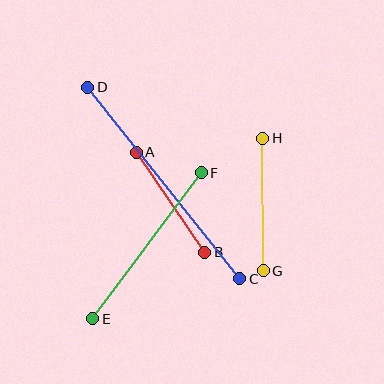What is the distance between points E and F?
The distance is approximately 182 pixels.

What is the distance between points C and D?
The distance is approximately 244 pixels.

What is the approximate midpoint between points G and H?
The midpoint is at approximately (263, 204) pixels.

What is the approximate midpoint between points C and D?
The midpoint is at approximately (164, 183) pixels.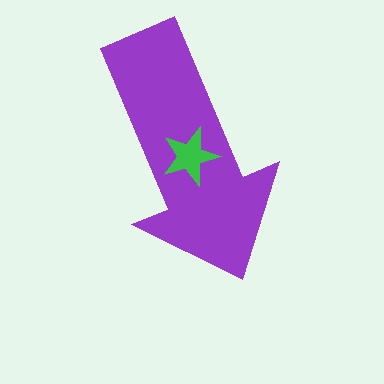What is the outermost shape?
The purple arrow.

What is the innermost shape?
The green star.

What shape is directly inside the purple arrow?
The green star.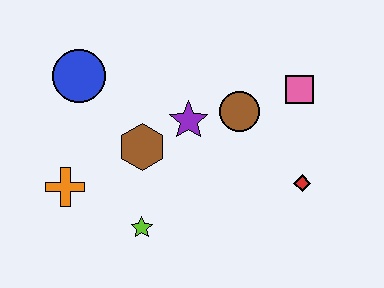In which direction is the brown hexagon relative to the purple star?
The brown hexagon is to the left of the purple star.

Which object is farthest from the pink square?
The orange cross is farthest from the pink square.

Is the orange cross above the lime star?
Yes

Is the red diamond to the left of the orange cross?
No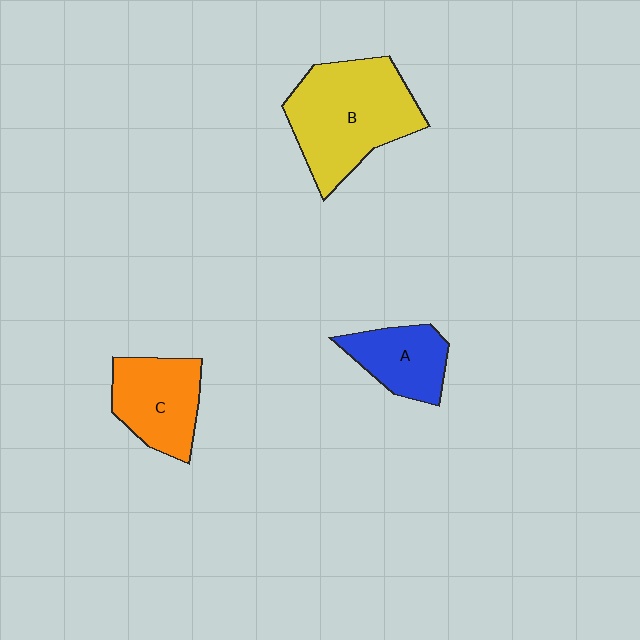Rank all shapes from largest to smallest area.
From largest to smallest: B (yellow), C (orange), A (blue).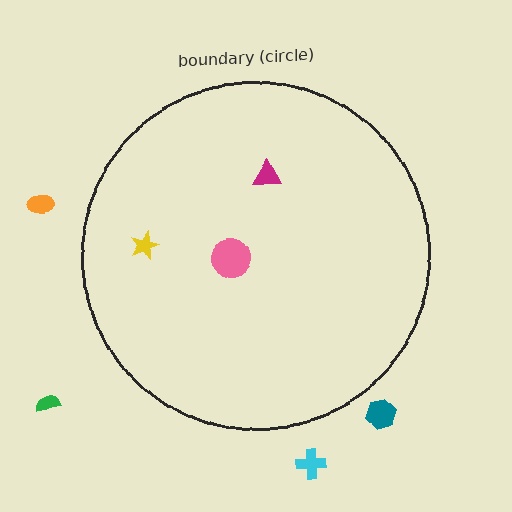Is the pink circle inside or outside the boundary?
Inside.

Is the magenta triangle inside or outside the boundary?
Inside.